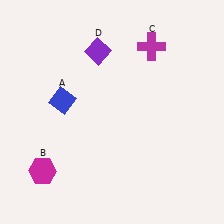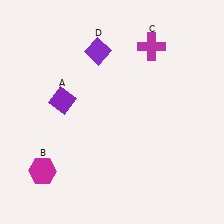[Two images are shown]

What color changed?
The diamond (A) changed from blue in Image 1 to purple in Image 2.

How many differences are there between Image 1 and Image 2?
There is 1 difference between the two images.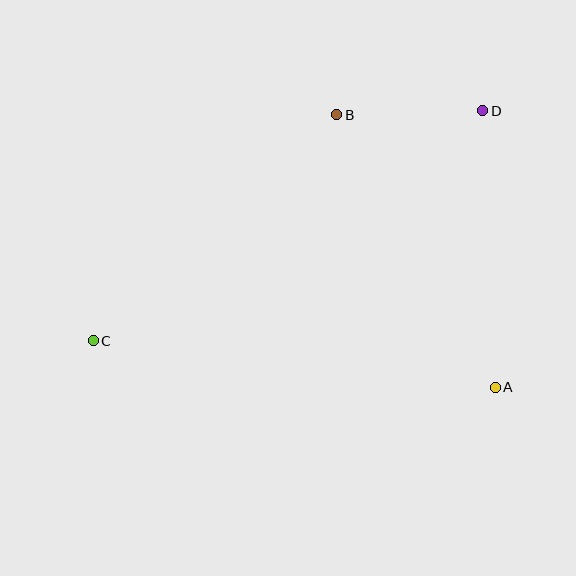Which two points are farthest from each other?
Points C and D are farthest from each other.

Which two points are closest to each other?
Points B and D are closest to each other.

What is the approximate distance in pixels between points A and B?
The distance between A and B is approximately 315 pixels.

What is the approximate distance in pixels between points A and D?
The distance between A and D is approximately 277 pixels.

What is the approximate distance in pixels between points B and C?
The distance between B and C is approximately 332 pixels.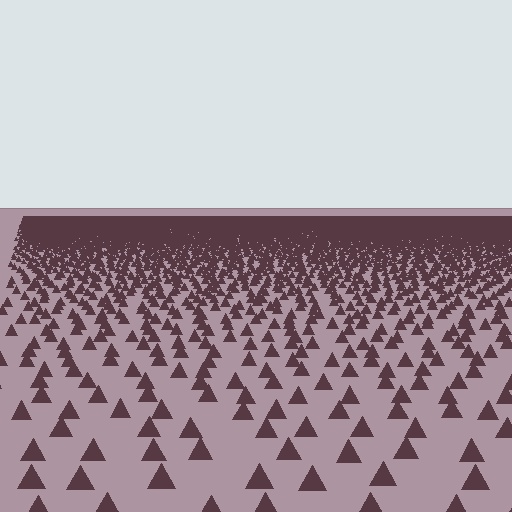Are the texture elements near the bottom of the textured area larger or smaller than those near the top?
Larger. Near the bottom, elements are closer to the viewer and appear at a bigger on-screen size.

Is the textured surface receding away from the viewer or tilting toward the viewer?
The surface is receding away from the viewer. Texture elements get smaller and denser toward the top.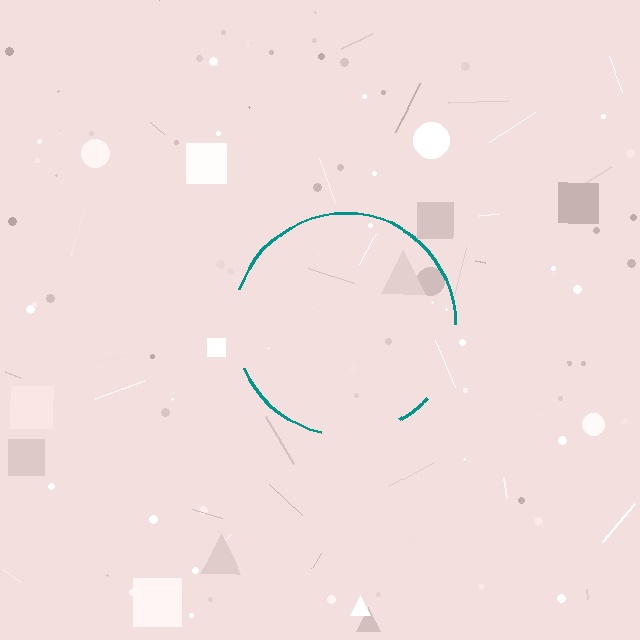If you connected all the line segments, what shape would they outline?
They would outline a circle.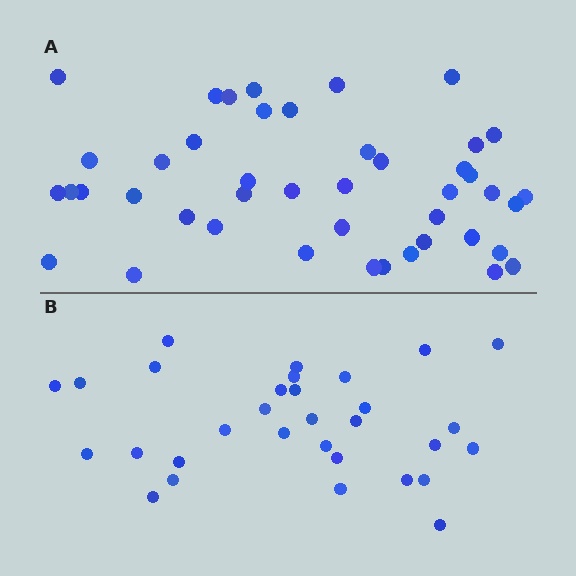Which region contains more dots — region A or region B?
Region A (the top region) has more dots.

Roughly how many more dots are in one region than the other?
Region A has approximately 15 more dots than region B.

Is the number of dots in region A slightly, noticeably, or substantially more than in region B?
Region A has noticeably more, but not dramatically so. The ratio is roughly 1.4 to 1.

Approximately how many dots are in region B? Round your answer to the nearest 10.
About 30 dots. (The exact count is 31, which rounds to 30.)